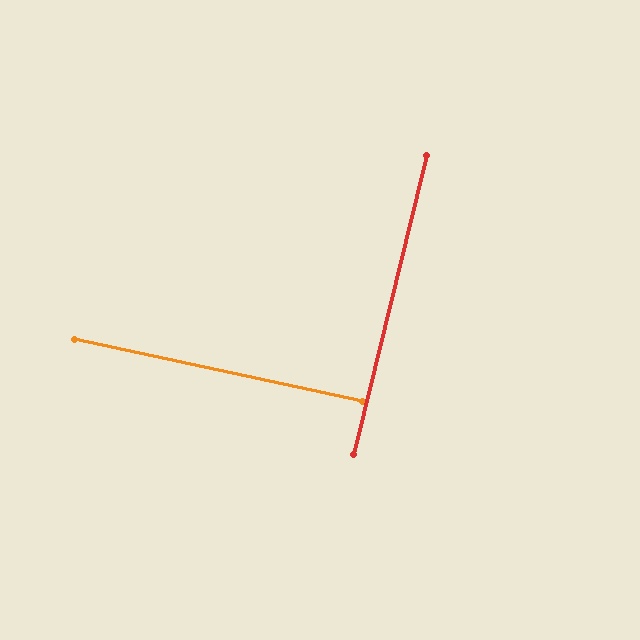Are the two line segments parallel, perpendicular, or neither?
Perpendicular — they meet at approximately 89°.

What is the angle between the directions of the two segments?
Approximately 89 degrees.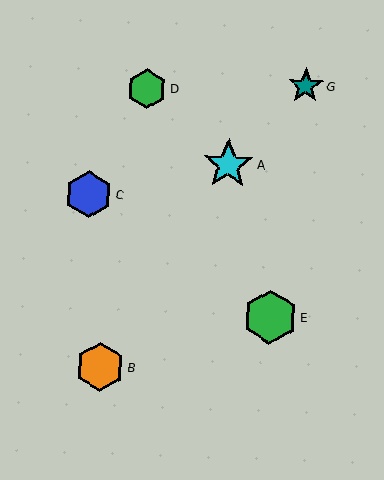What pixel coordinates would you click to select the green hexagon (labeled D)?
Click at (147, 89) to select the green hexagon D.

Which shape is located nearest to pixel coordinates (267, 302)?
The green hexagon (labeled E) at (270, 317) is nearest to that location.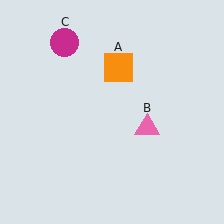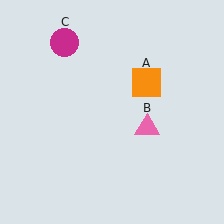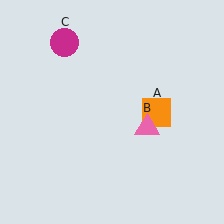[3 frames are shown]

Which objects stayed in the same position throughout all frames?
Pink triangle (object B) and magenta circle (object C) remained stationary.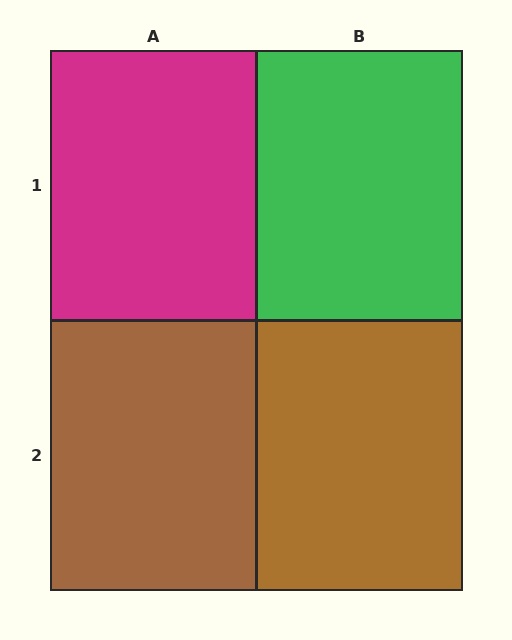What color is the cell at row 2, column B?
Brown.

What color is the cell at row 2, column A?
Brown.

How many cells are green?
1 cell is green.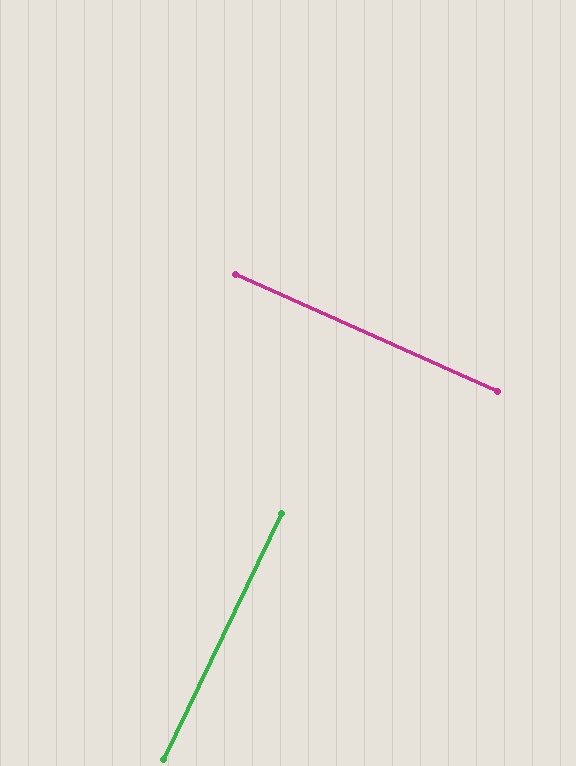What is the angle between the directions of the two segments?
Approximately 88 degrees.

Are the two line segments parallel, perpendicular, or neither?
Perpendicular — they meet at approximately 88°.